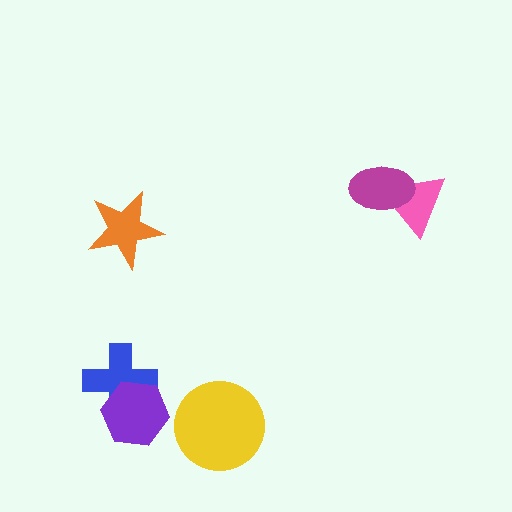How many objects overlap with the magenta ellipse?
1 object overlaps with the magenta ellipse.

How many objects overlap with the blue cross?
1 object overlaps with the blue cross.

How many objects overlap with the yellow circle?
0 objects overlap with the yellow circle.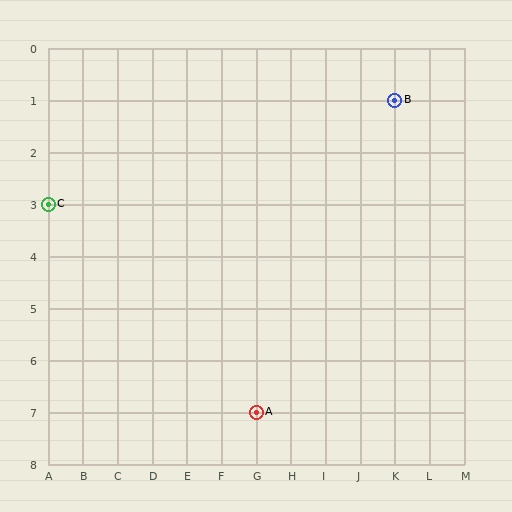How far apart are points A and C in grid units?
Points A and C are 6 columns and 4 rows apart (about 7.2 grid units diagonally).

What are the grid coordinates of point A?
Point A is at grid coordinates (G, 7).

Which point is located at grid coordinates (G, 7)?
Point A is at (G, 7).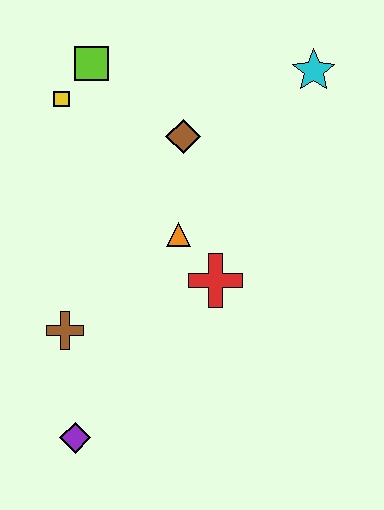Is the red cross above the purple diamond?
Yes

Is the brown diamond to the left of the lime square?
No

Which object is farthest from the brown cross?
The cyan star is farthest from the brown cross.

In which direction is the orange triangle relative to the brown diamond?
The orange triangle is below the brown diamond.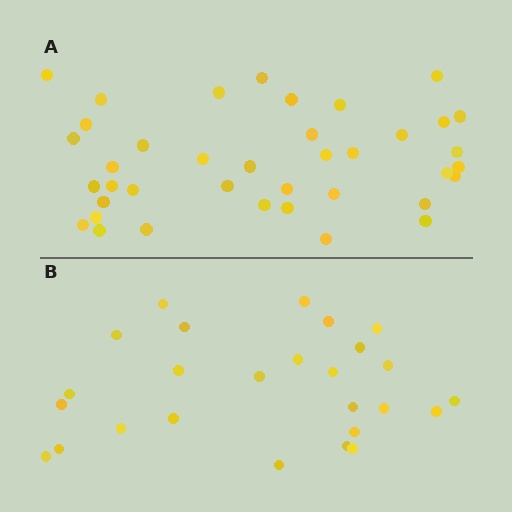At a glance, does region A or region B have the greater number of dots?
Region A (the top region) has more dots.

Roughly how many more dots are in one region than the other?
Region A has approximately 15 more dots than region B.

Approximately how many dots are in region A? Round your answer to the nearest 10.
About 40 dots. (The exact count is 39, which rounds to 40.)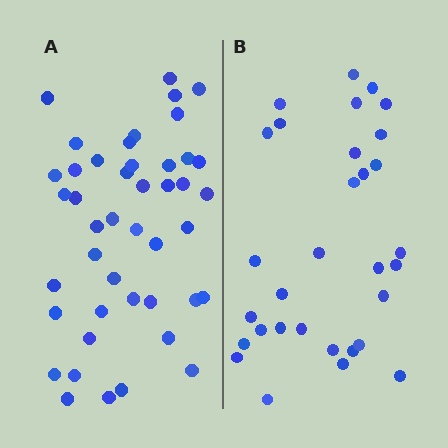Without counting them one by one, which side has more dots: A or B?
Region A (the left region) has more dots.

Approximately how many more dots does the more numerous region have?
Region A has approximately 15 more dots than region B.